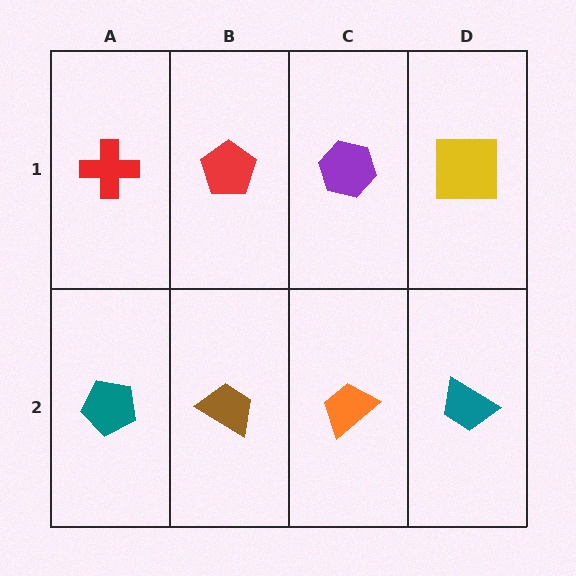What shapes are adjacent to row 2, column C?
A purple hexagon (row 1, column C), a brown trapezoid (row 2, column B), a teal trapezoid (row 2, column D).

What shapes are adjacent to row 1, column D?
A teal trapezoid (row 2, column D), a purple hexagon (row 1, column C).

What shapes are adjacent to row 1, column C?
An orange trapezoid (row 2, column C), a red pentagon (row 1, column B), a yellow square (row 1, column D).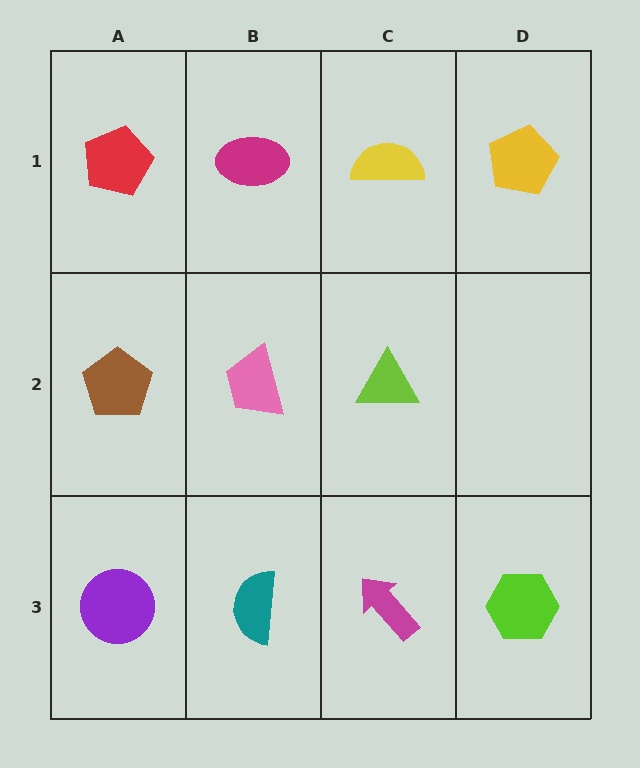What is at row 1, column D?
A yellow pentagon.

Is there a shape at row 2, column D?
No, that cell is empty.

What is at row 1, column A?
A red pentagon.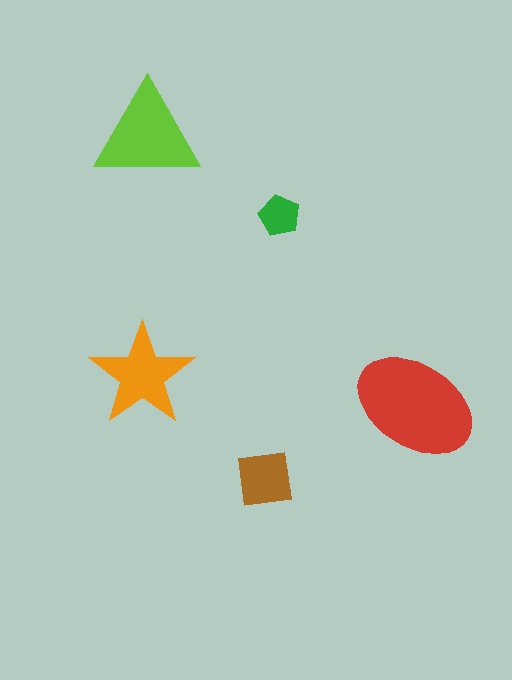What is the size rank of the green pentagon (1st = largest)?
5th.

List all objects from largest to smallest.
The red ellipse, the lime triangle, the orange star, the brown square, the green pentagon.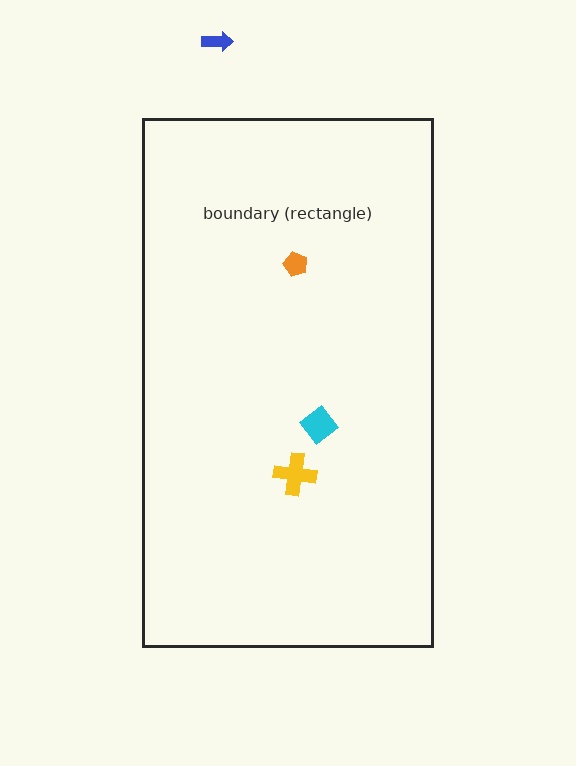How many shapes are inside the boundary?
3 inside, 1 outside.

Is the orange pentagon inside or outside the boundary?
Inside.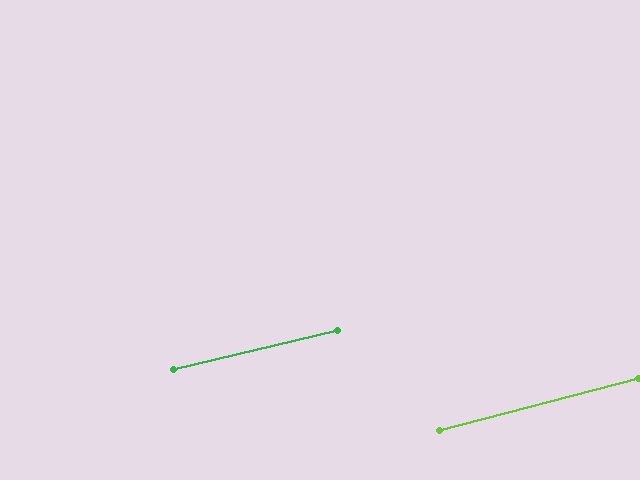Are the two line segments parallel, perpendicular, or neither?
Parallel — their directions differ by only 1.6°.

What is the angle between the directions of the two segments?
Approximately 2 degrees.